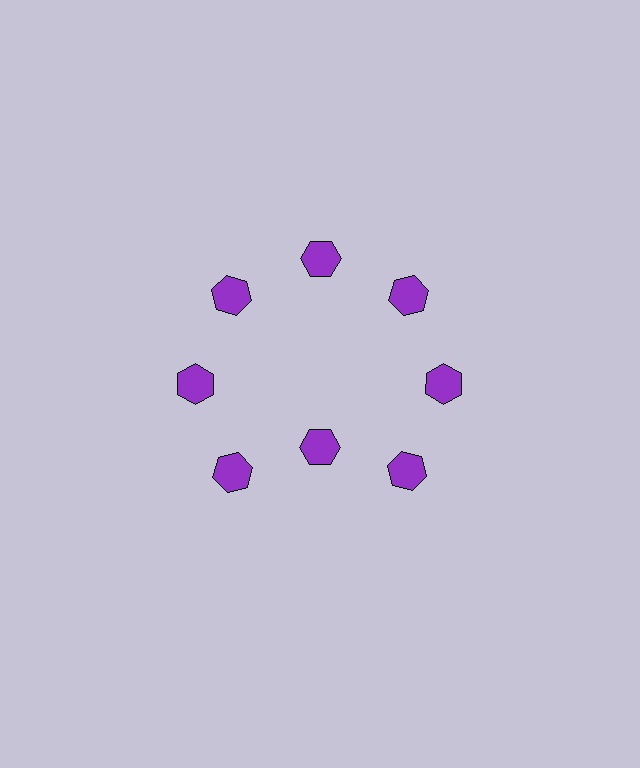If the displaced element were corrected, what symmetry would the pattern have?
It would have 8-fold rotational symmetry — the pattern would map onto itself every 45 degrees.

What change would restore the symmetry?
The symmetry would be restored by moving it outward, back onto the ring so that all 8 hexagons sit at equal angles and equal distance from the center.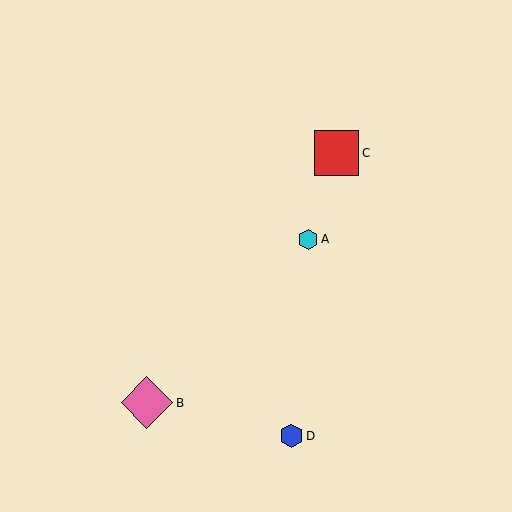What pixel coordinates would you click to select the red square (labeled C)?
Click at (337, 153) to select the red square C.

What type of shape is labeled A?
Shape A is a cyan hexagon.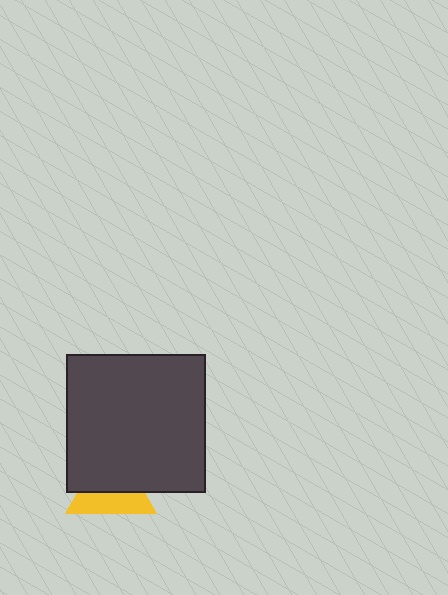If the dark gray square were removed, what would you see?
You would see the complete yellow triangle.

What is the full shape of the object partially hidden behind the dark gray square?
The partially hidden object is a yellow triangle.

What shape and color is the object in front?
The object in front is a dark gray square.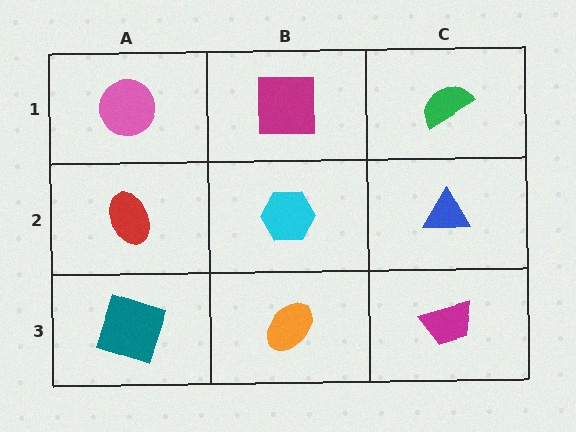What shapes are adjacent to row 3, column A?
A red ellipse (row 2, column A), an orange ellipse (row 3, column B).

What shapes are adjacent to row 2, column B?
A magenta square (row 1, column B), an orange ellipse (row 3, column B), a red ellipse (row 2, column A), a blue triangle (row 2, column C).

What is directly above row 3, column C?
A blue triangle.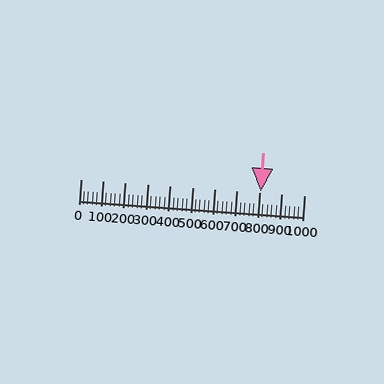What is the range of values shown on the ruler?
The ruler shows values from 0 to 1000.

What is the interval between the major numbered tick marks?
The major tick marks are spaced 100 units apart.